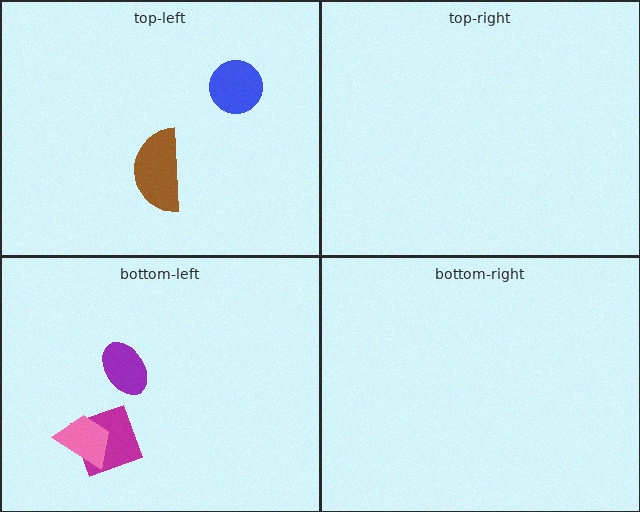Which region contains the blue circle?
The top-left region.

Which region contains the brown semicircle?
The top-left region.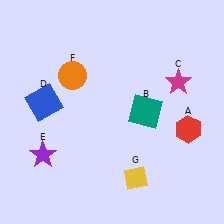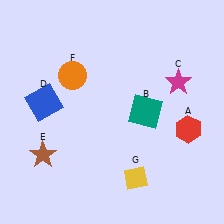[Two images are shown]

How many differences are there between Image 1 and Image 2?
There is 1 difference between the two images.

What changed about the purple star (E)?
In Image 1, E is purple. In Image 2, it changed to brown.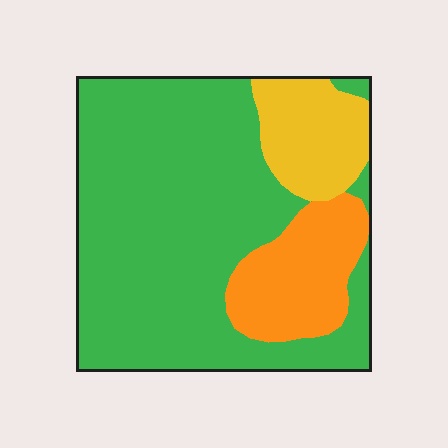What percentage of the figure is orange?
Orange takes up about one sixth (1/6) of the figure.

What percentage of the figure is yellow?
Yellow takes up about one eighth (1/8) of the figure.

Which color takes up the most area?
Green, at roughly 70%.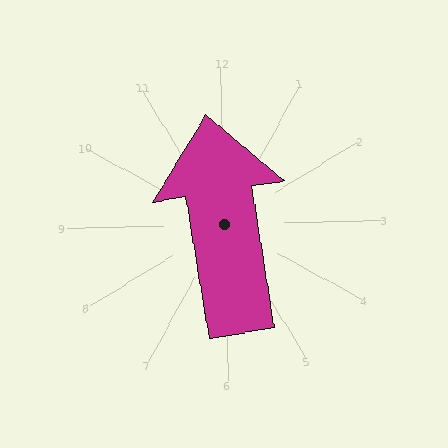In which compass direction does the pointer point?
North.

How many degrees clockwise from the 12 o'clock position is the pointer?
Approximately 352 degrees.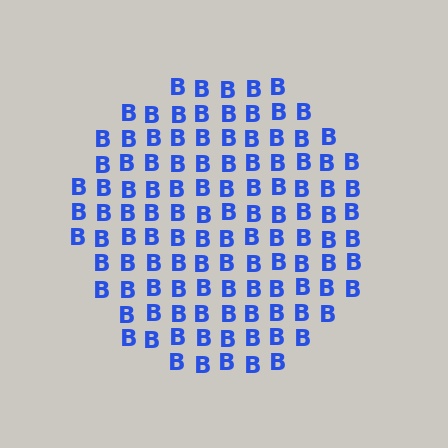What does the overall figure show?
The overall figure shows a circle.